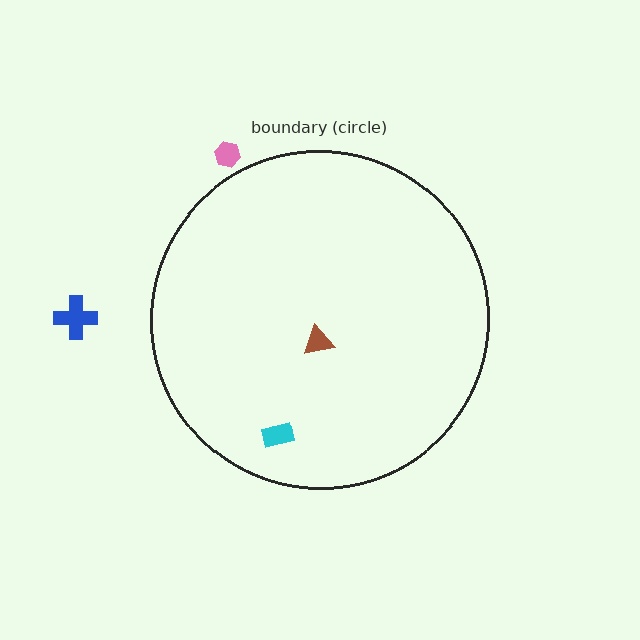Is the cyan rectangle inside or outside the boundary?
Inside.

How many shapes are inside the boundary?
2 inside, 2 outside.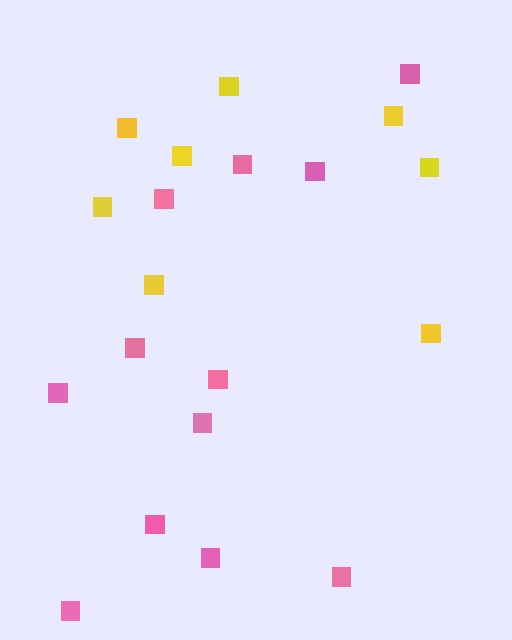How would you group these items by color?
There are 2 groups: one group of yellow squares (8) and one group of pink squares (12).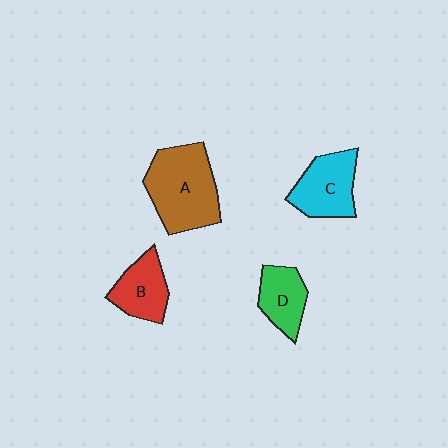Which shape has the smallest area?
Shape D (green).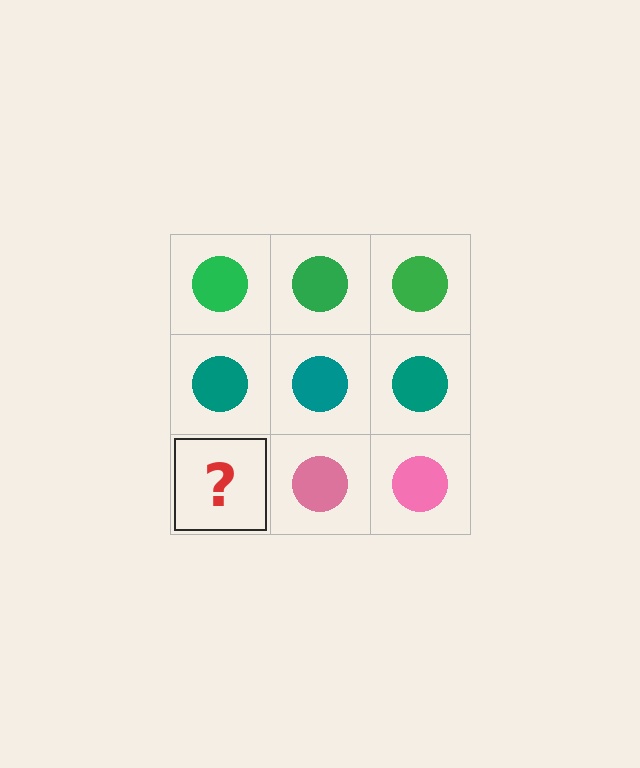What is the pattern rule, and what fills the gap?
The rule is that each row has a consistent color. The gap should be filled with a pink circle.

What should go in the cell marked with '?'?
The missing cell should contain a pink circle.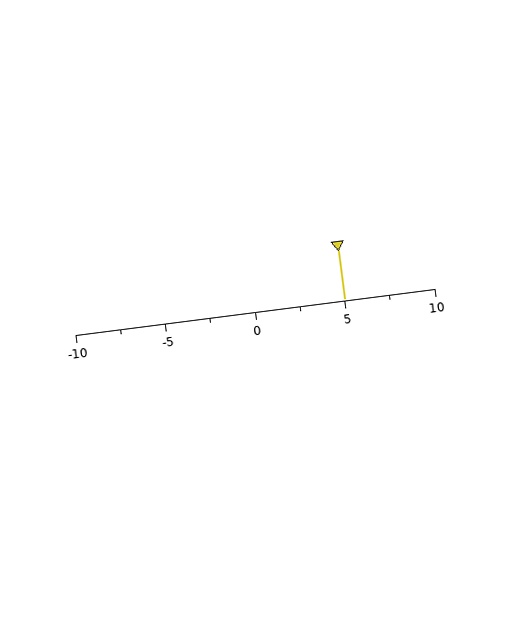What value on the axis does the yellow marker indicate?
The marker indicates approximately 5.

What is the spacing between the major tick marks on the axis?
The major ticks are spaced 5 apart.